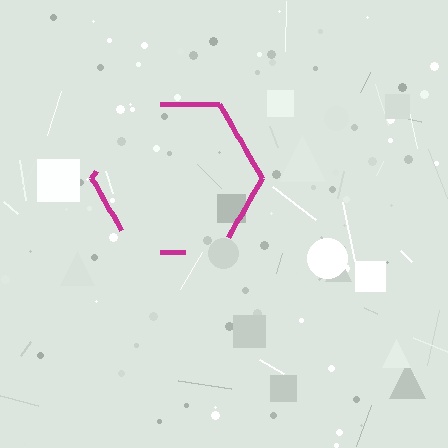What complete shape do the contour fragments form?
The contour fragments form a hexagon.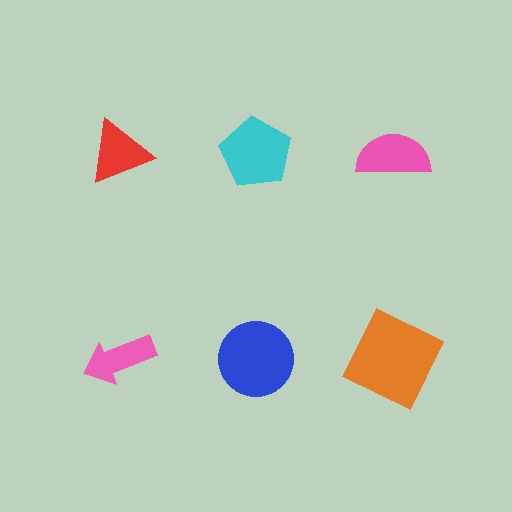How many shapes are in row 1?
3 shapes.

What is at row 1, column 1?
A red triangle.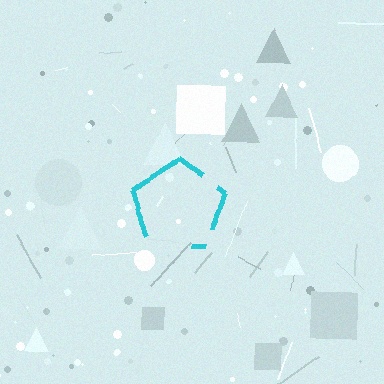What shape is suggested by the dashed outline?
The dashed outline suggests a pentagon.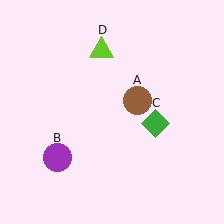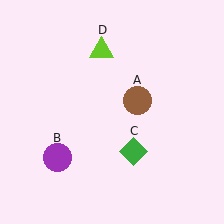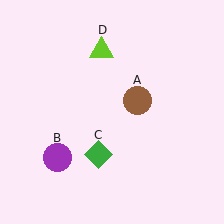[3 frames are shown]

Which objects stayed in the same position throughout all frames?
Brown circle (object A) and purple circle (object B) and lime triangle (object D) remained stationary.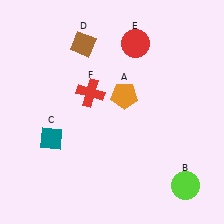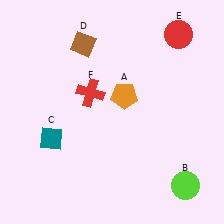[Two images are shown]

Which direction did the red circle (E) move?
The red circle (E) moved right.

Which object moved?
The red circle (E) moved right.